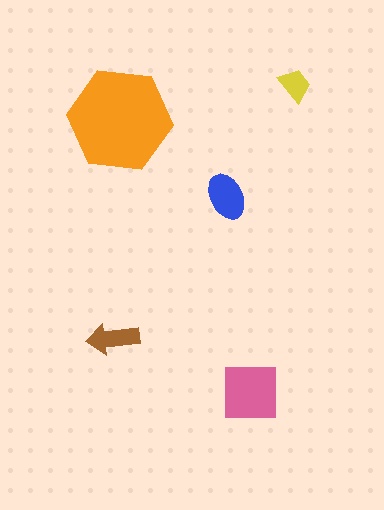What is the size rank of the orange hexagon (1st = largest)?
1st.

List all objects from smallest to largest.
The yellow trapezoid, the brown arrow, the blue ellipse, the pink square, the orange hexagon.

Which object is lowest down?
The pink square is bottommost.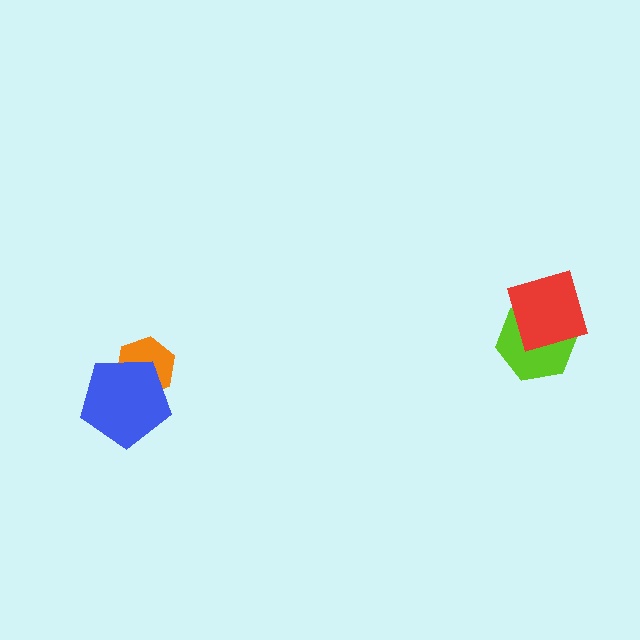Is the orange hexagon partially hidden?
Yes, it is partially covered by another shape.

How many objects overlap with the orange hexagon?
1 object overlaps with the orange hexagon.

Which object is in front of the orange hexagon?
The blue pentagon is in front of the orange hexagon.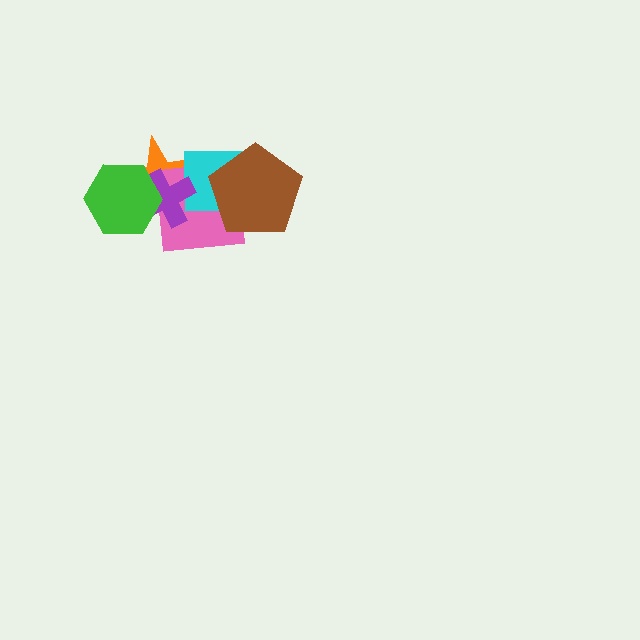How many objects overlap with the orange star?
4 objects overlap with the orange star.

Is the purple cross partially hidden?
Yes, it is partially covered by another shape.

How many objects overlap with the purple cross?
4 objects overlap with the purple cross.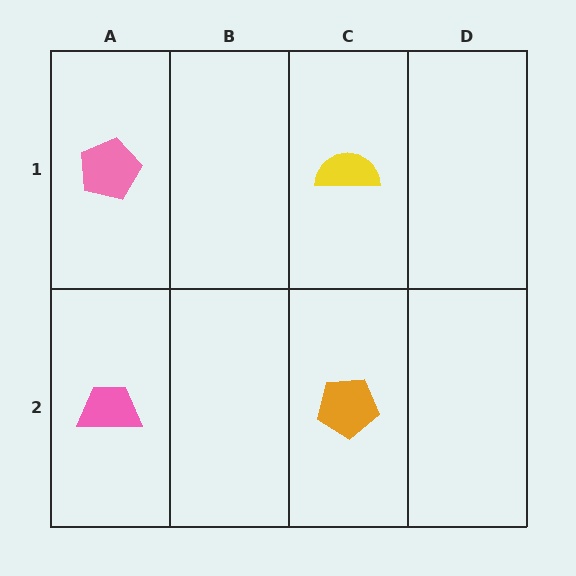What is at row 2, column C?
An orange pentagon.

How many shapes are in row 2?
2 shapes.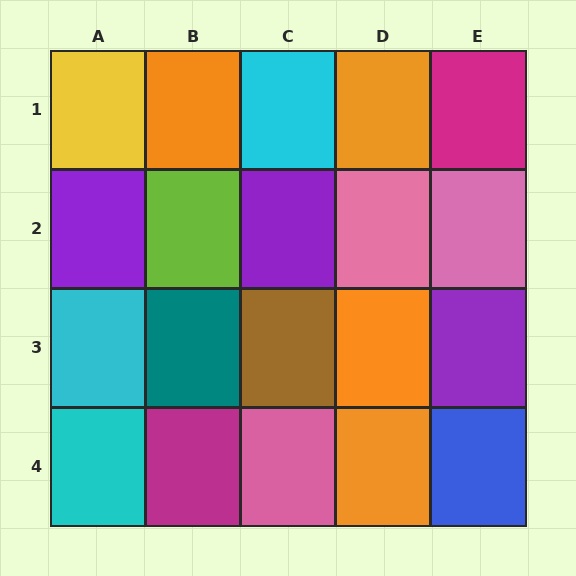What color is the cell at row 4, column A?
Cyan.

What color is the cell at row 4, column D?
Orange.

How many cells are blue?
1 cell is blue.